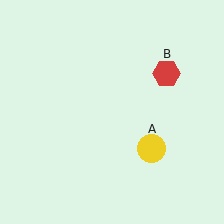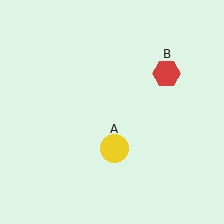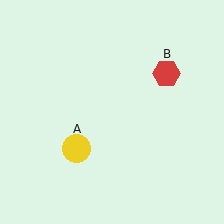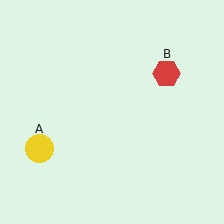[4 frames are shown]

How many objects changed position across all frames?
1 object changed position: yellow circle (object A).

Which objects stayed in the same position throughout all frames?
Red hexagon (object B) remained stationary.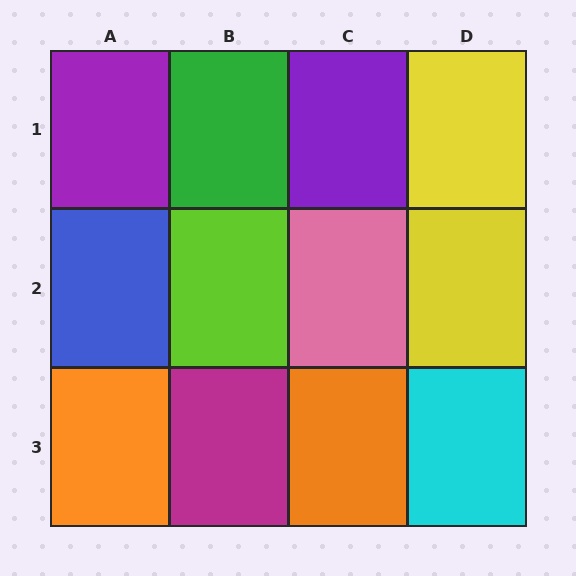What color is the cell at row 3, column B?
Magenta.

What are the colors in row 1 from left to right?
Purple, green, purple, yellow.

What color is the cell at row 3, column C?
Orange.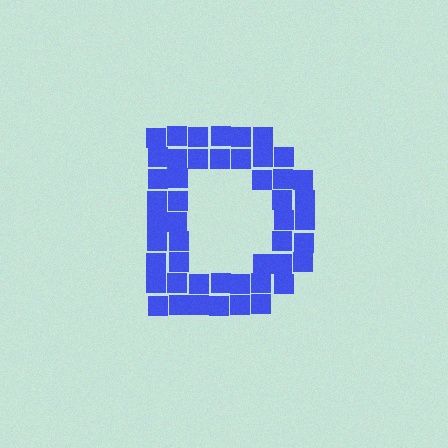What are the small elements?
The small elements are squares.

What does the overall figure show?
The overall figure shows the letter D.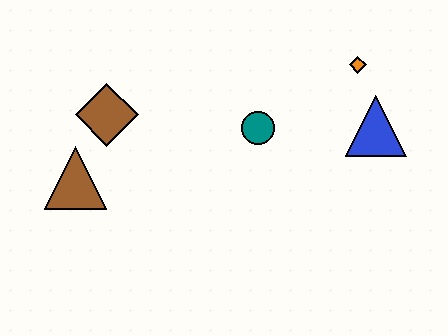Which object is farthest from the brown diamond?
The blue triangle is farthest from the brown diamond.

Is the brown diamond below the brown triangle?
No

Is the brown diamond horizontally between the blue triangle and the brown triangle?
Yes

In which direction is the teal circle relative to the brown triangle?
The teal circle is to the right of the brown triangle.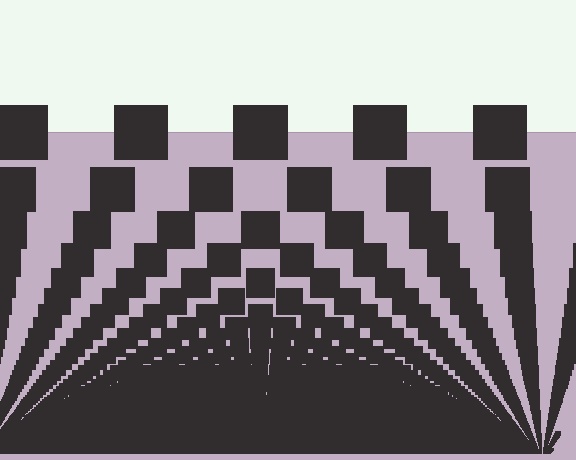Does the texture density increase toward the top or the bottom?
Density increases toward the bottom.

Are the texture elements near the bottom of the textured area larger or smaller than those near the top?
Smaller. The gradient is inverted — elements near the bottom are smaller and denser.